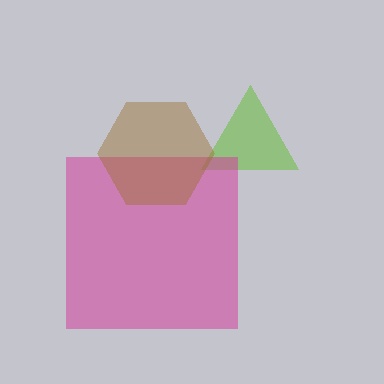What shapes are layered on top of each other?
The layered shapes are: a lime triangle, a magenta square, a brown hexagon.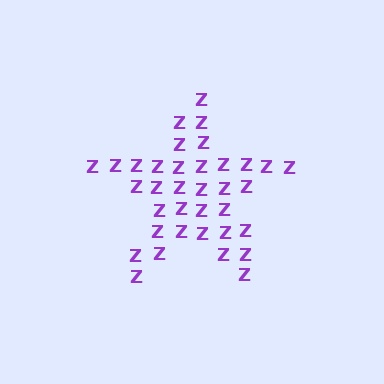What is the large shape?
The large shape is a star.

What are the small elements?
The small elements are letter Z's.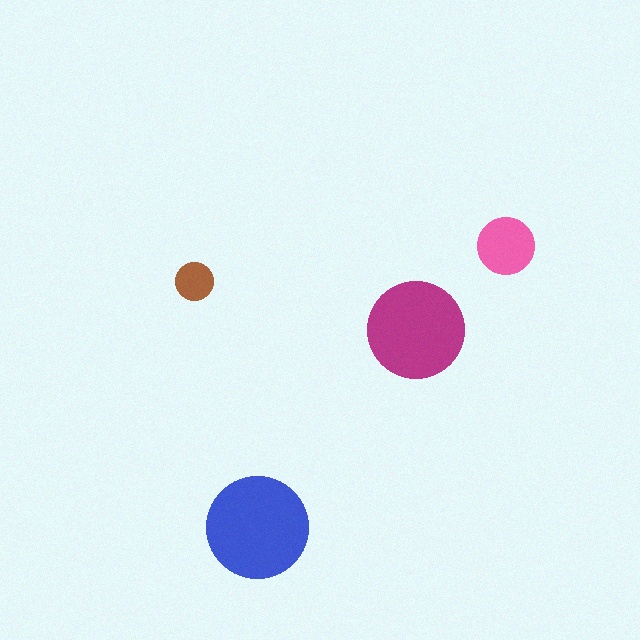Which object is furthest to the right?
The pink circle is rightmost.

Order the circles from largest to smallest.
the blue one, the magenta one, the pink one, the brown one.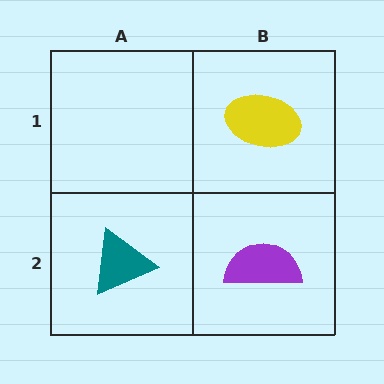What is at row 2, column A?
A teal triangle.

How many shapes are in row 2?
2 shapes.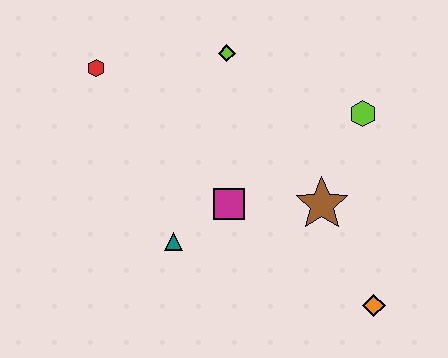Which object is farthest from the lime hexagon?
The red hexagon is farthest from the lime hexagon.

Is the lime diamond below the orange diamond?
No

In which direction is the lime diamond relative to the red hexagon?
The lime diamond is to the right of the red hexagon.